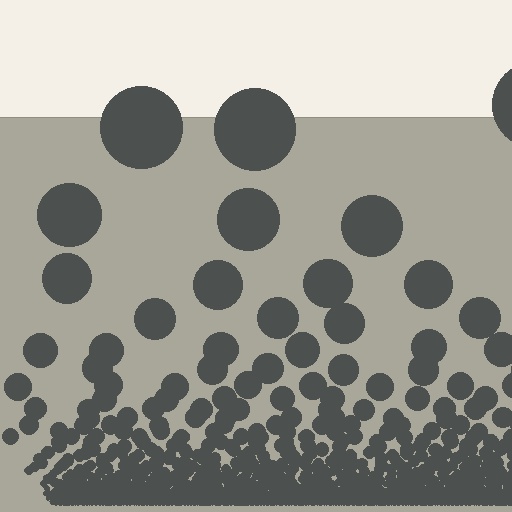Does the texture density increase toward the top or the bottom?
Density increases toward the bottom.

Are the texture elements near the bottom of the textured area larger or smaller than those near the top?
Smaller. The gradient is inverted — elements near the bottom are smaller and denser.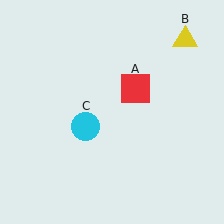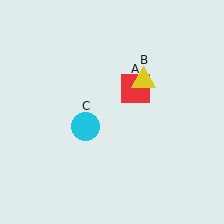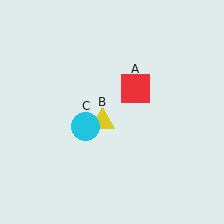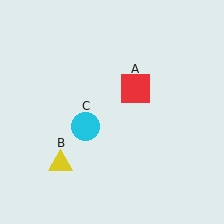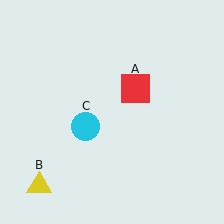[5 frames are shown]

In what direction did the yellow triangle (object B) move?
The yellow triangle (object B) moved down and to the left.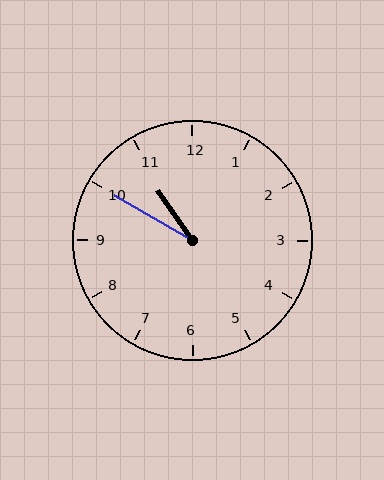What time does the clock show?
10:50.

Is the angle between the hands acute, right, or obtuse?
It is acute.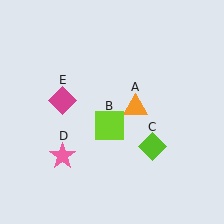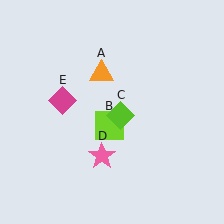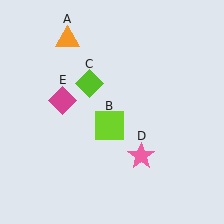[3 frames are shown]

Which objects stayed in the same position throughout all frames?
Lime square (object B) and magenta diamond (object E) remained stationary.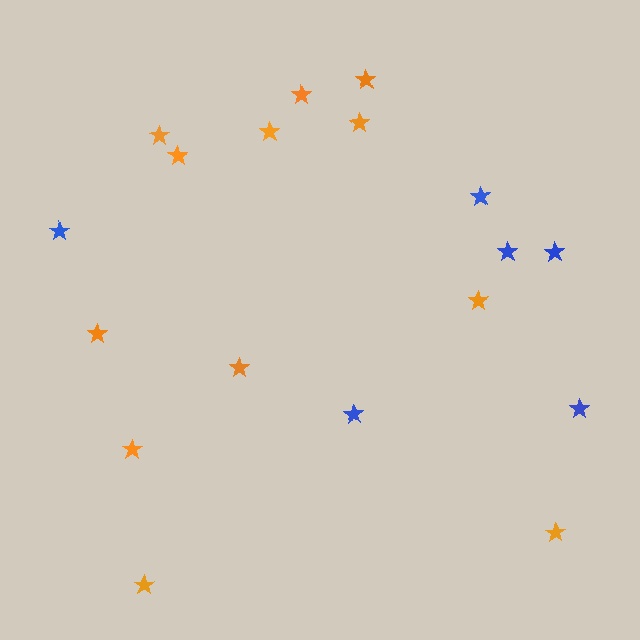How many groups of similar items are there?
There are 2 groups: one group of blue stars (6) and one group of orange stars (12).